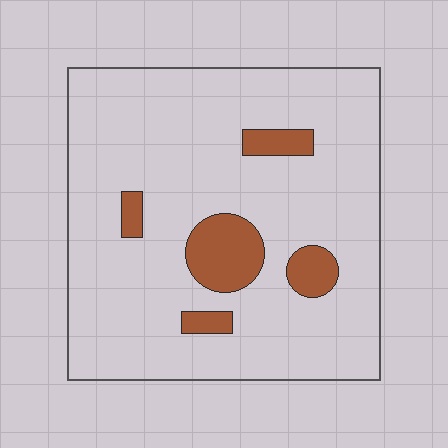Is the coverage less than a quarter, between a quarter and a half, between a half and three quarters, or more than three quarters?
Less than a quarter.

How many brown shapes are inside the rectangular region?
5.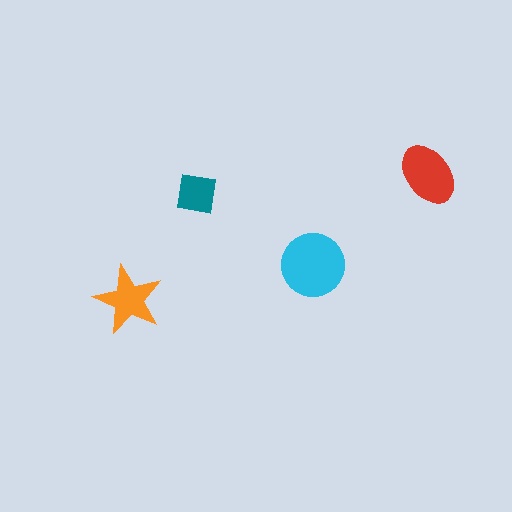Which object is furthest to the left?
The orange star is leftmost.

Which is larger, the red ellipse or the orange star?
The red ellipse.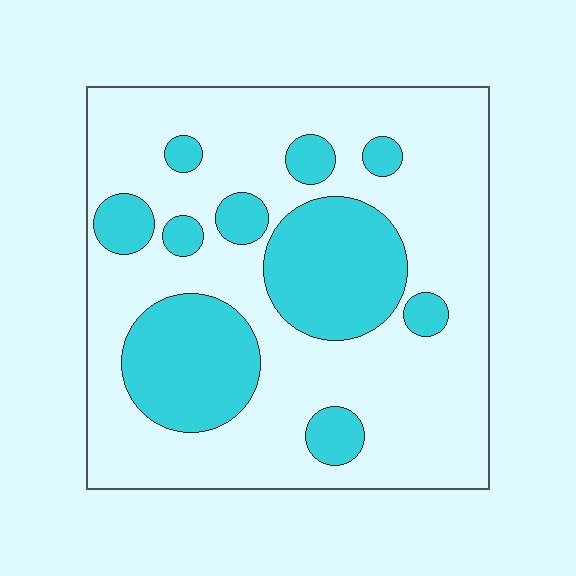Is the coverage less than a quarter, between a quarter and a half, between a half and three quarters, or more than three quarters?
Between a quarter and a half.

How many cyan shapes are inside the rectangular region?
10.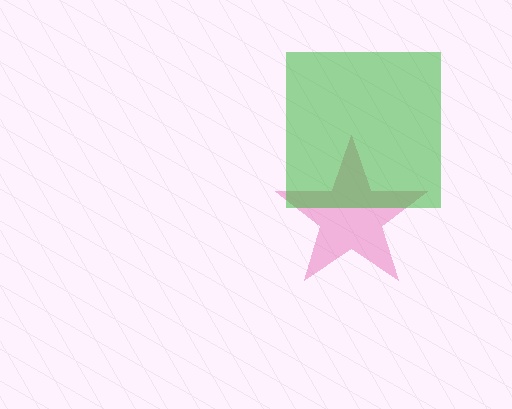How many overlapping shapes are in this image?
There are 2 overlapping shapes in the image.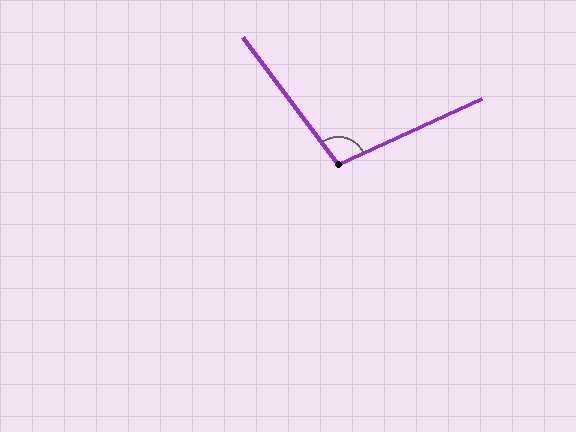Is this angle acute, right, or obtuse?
It is obtuse.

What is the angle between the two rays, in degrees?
Approximately 102 degrees.